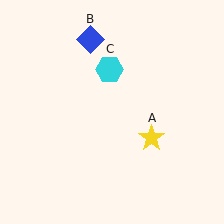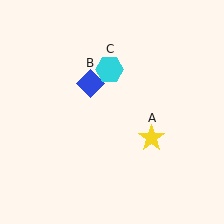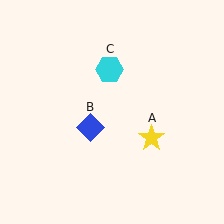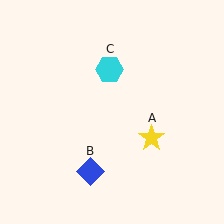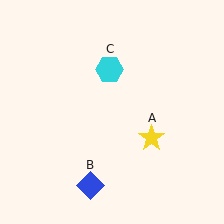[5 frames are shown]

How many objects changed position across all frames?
1 object changed position: blue diamond (object B).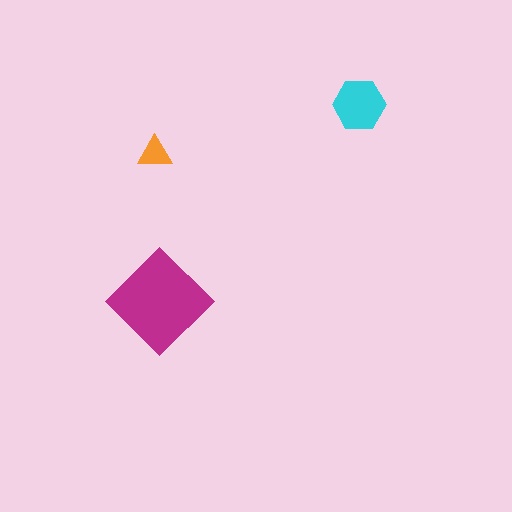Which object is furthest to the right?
The cyan hexagon is rightmost.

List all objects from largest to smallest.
The magenta diamond, the cyan hexagon, the orange triangle.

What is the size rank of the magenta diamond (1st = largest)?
1st.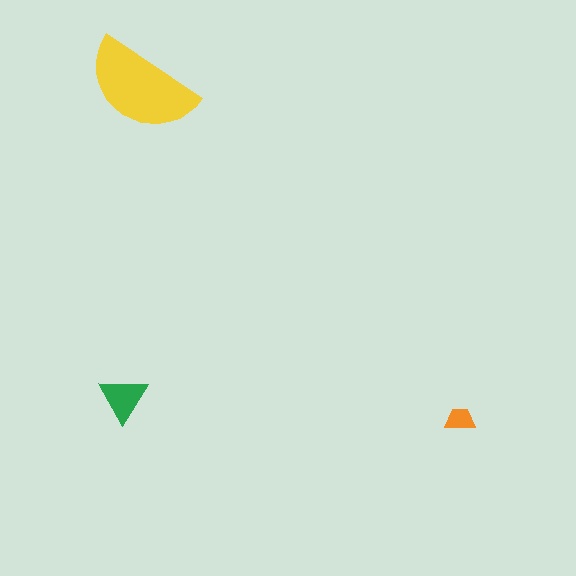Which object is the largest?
The yellow semicircle.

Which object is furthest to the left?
The green triangle is leftmost.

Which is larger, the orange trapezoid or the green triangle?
The green triangle.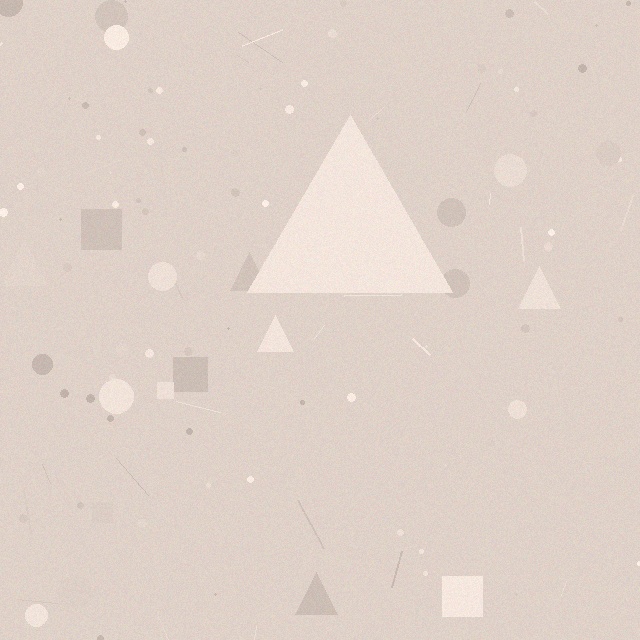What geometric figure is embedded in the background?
A triangle is embedded in the background.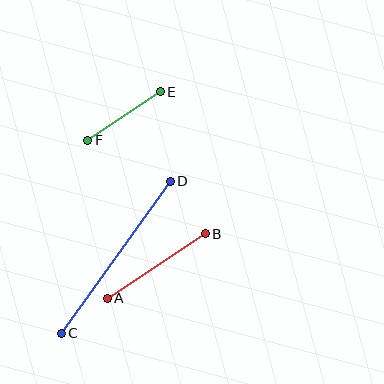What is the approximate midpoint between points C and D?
The midpoint is at approximately (116, 257) pixels.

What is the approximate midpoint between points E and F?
The midpoint is at approximately (124, 116) pixels.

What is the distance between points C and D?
The distance is approximately 187 pixels.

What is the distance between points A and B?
The distance is approximately 117 pixels.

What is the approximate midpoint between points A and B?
The midpoint is at approximately (156, 266) pixels.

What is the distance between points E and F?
The distance is approximately 87 pixels.